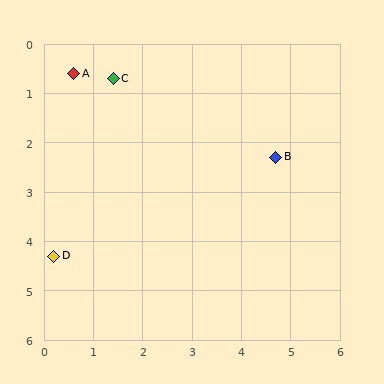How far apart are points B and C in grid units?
Points B and C are about 3.7 grid units apart.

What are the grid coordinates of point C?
Point C is at approximately (1.4, 0.7).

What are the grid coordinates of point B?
Point B is at approximately (4.7, 2.3).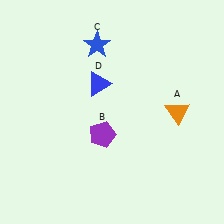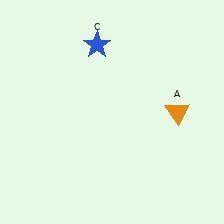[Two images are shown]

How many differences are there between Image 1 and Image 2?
There are 2 differences between the two images.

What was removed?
The purple pentagon (B), the blue triangle (D) were removed in Image 2.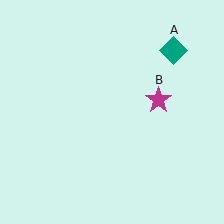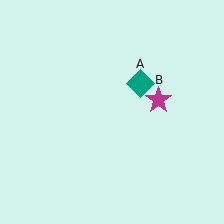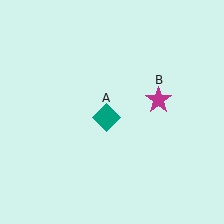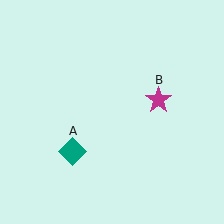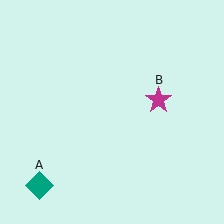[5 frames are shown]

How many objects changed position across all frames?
1 object changed position: teal diamond (object A).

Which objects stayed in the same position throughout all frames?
Magenta star (object B) remained stationary.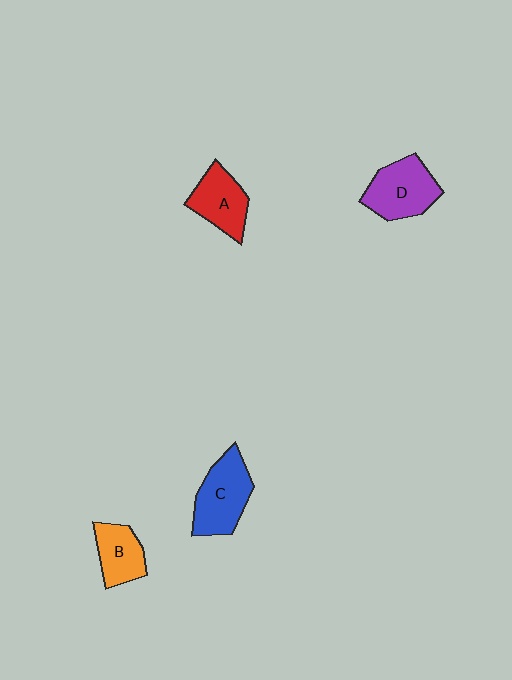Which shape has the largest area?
Shape C (blue).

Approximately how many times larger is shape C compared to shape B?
Approximately 1.4 times.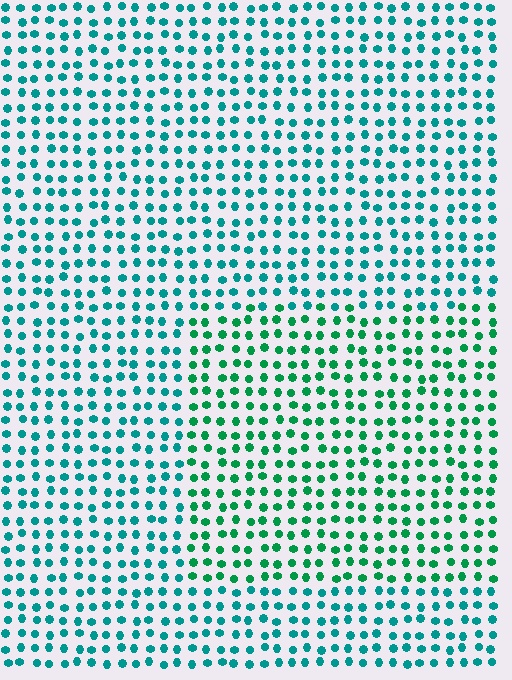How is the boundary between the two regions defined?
The boundary is defined purely by a slight shift in hue (about 30 degrees). Spacing, size, and orientation are identical on both sides.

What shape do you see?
I see a rectangle.